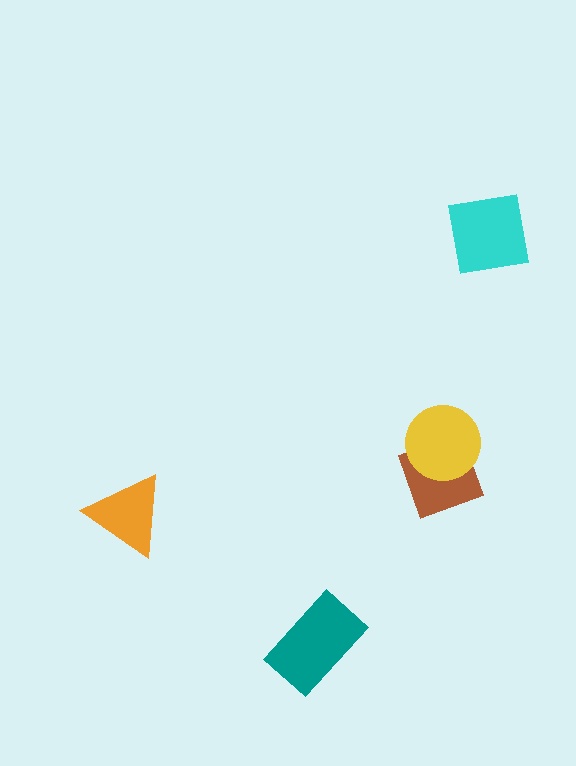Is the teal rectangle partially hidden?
No, no other shape covers it.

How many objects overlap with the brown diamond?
1 object overlaps with the brown diamond.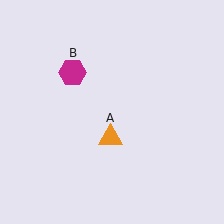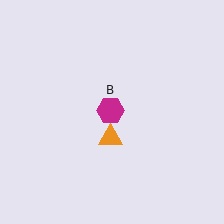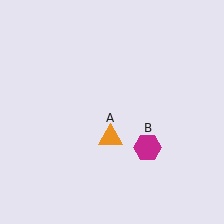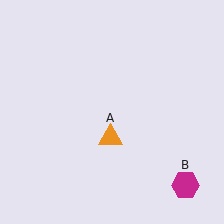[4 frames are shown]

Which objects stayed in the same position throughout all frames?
Orange triangle (object A) remained stationary.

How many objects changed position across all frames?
1 object changed position: magenta hexagon (object B).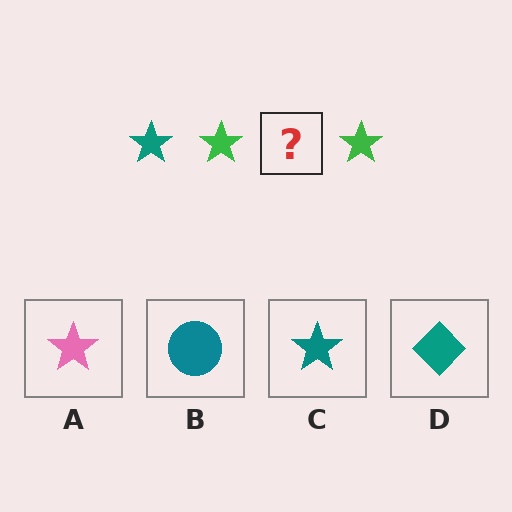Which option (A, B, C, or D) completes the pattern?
C.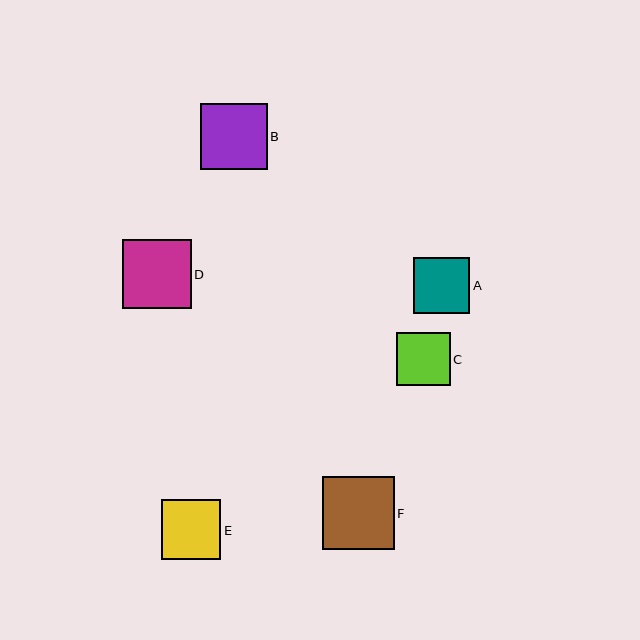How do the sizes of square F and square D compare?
Square F and square D are approximately the same size.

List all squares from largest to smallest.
From largest to smallest: F, D, B, E, A, C.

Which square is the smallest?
Square C is the smallest with a size of approximately 53 pixels.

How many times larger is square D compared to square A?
Square D is approximately 1.2 times the size of square A.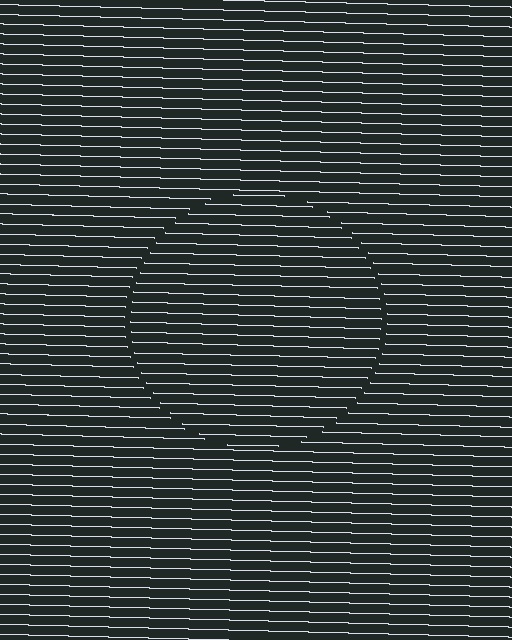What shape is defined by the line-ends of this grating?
An illusory circle. The interior of the shape contains the same grating, shifted by half a period — the contour is defined by the phase discontinuity where line-ends from the inner and outer gratings abut.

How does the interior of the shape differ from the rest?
The interior of the shape contains the same grating, shifted by half a period — the contour is defined by the phase discontinuity where line-ends from the inner and outer gratings abut.